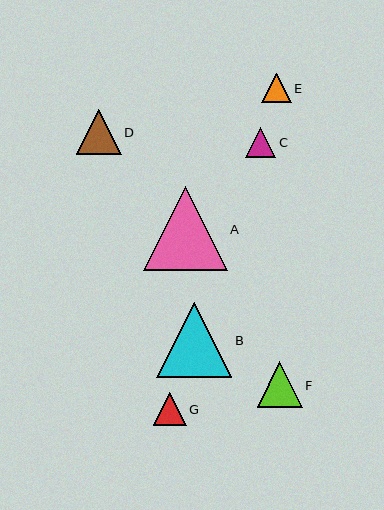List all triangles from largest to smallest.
From largest to smallest: A, B, F, D, G, C, E.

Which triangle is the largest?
Triangle A is the largest with a size of approximately 84 pixels.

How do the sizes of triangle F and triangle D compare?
Triangle F and triangle D are approximately the same size.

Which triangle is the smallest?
Triangle E is the smallest with a size of approximately 29 pixels.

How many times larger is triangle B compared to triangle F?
Triangle B is approximately 1.7 times the size of triangle F.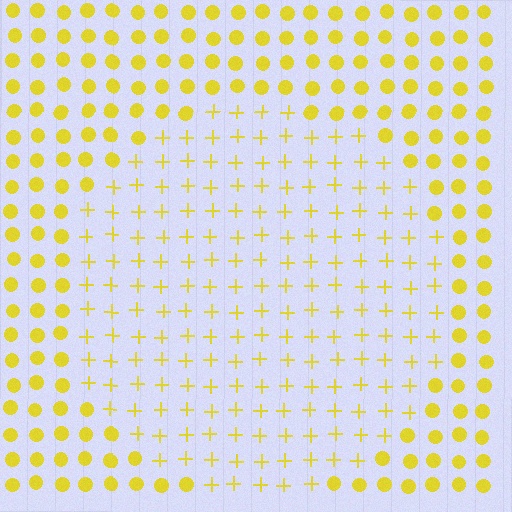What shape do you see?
I see a circle.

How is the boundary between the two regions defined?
The boundary is defined by a change in element shape: plus signs inside vs. circles outside. All elements share the same color and spacing.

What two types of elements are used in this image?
The image uses plus signs inside the circle region and circles outside it.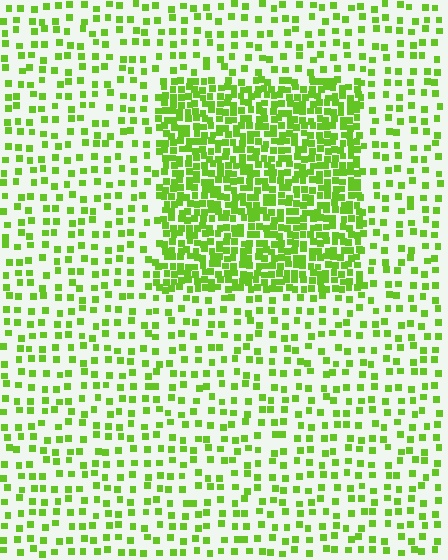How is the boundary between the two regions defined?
The boundary is defined by a change in element density (approximately 2.7x ratio). All elements are the same color, size, and shape.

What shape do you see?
I see a rectangle.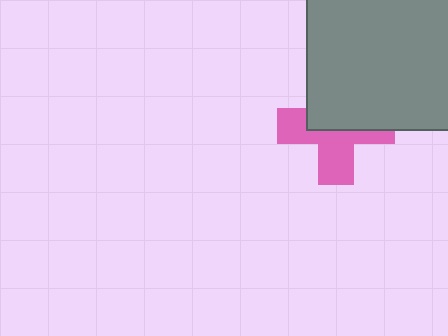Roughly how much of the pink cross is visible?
About half of it is visible (roughly 50%).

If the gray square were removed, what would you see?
You would see the complete pink cross.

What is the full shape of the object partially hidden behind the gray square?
The partially hidden object is a pink cross.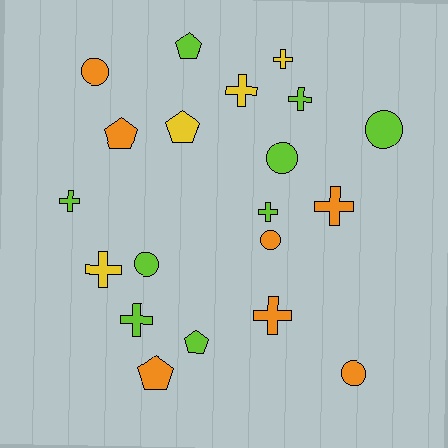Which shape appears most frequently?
Cross, with 9 objects.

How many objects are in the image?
There are 20 objects.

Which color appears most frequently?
Lime, with 9 objects.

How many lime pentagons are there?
There are 2 lime pentagons.